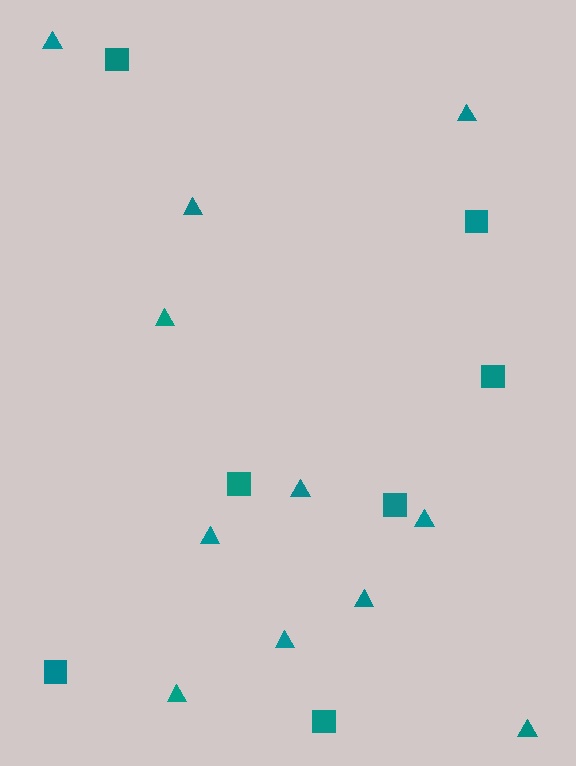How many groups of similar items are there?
There are 2 groups: one group of triangles (11) and one group of squares (7).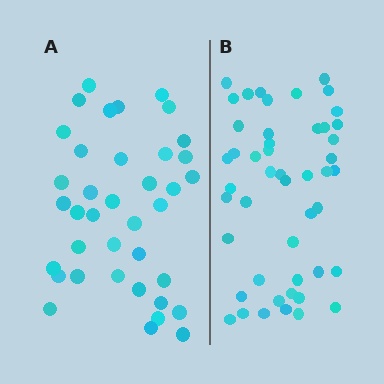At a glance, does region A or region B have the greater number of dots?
Region B (the right region) has more dots.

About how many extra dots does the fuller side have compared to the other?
Region B has roughly 10 or so more dots than region A.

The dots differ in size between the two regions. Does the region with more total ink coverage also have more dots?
No. Region A has more total ink coverage because its dots are larger, but region B actually contains more individual dots. Total area can be misleading — the number of items is what matters here.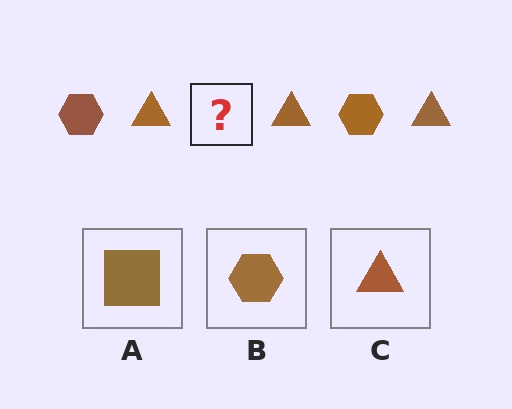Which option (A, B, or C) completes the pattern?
B.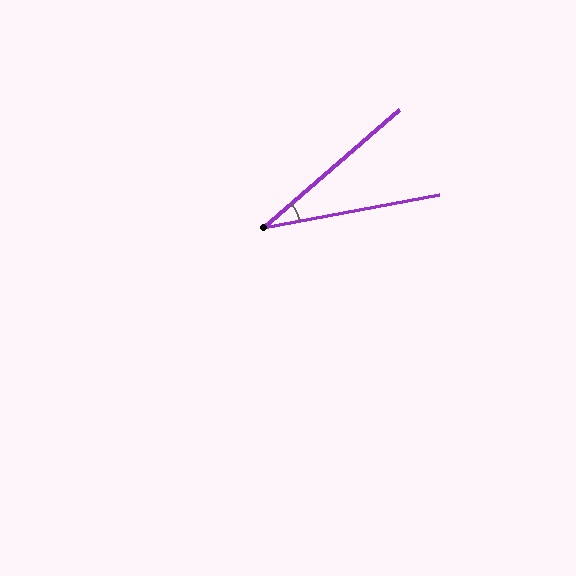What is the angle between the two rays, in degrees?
Approximately 30 degrees.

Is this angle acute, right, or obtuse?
It is acute.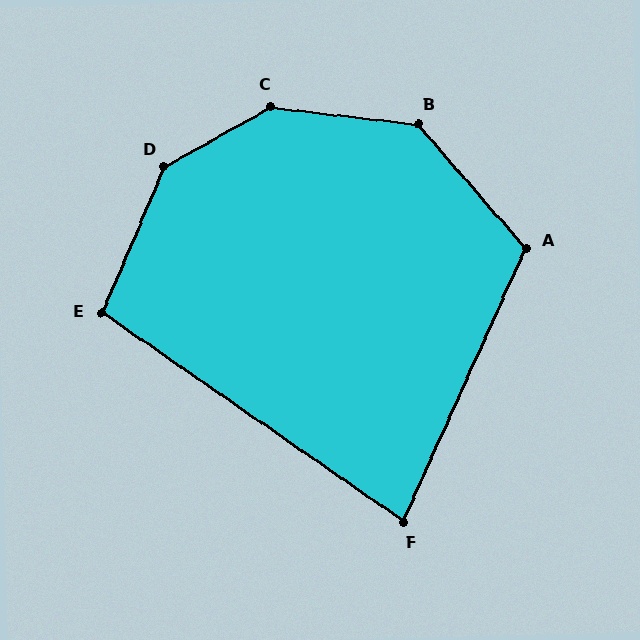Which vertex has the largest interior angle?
C, at approximately 144 degrees.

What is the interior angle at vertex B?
Approximately 138 degrees (obtuse).